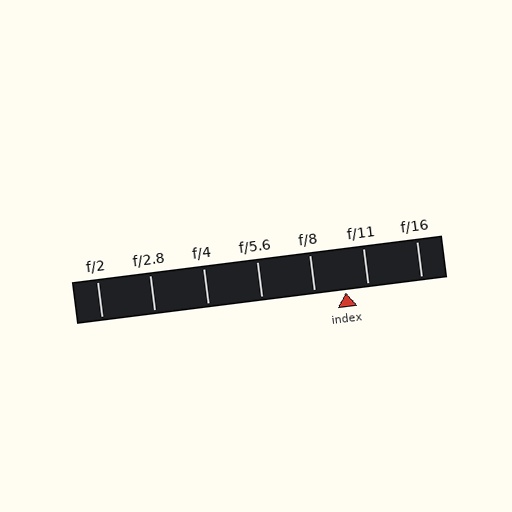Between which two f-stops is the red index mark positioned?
The index mark is between f/8 and f/11.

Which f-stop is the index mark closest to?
The index mark is closest to f/11.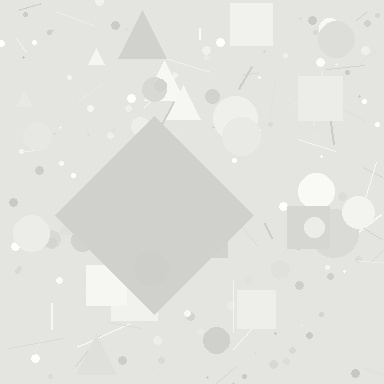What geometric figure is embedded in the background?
A diamond is embedded in the background.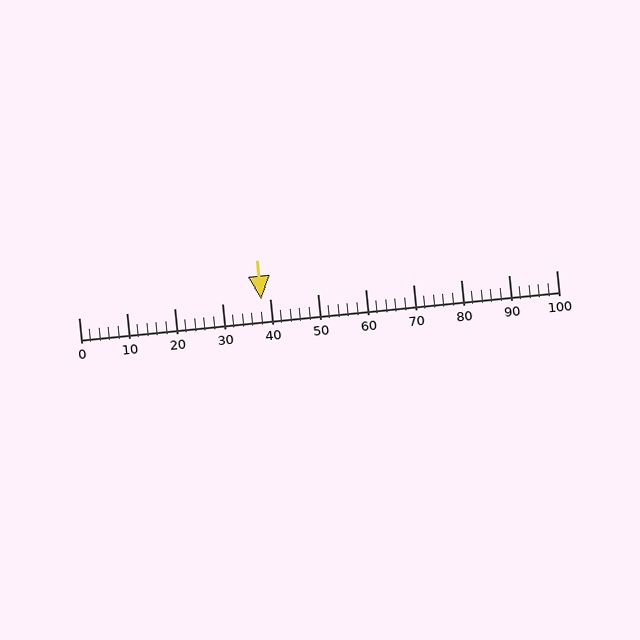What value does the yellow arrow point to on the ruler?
The yellow arrow points to approximately 38.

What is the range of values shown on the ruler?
The ruler shows values from 0 to 100.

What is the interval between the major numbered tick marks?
The major tick marks are spaced 10 units apart.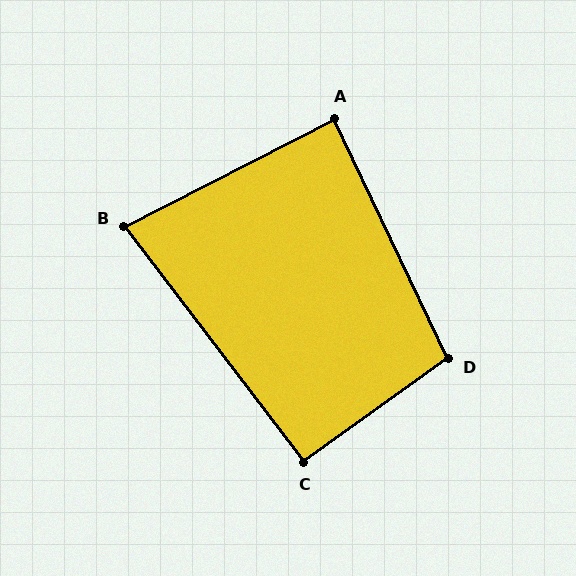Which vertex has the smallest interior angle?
B, at approximately 80 degrees.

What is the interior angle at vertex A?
Approximately 88 degrees (approximately right).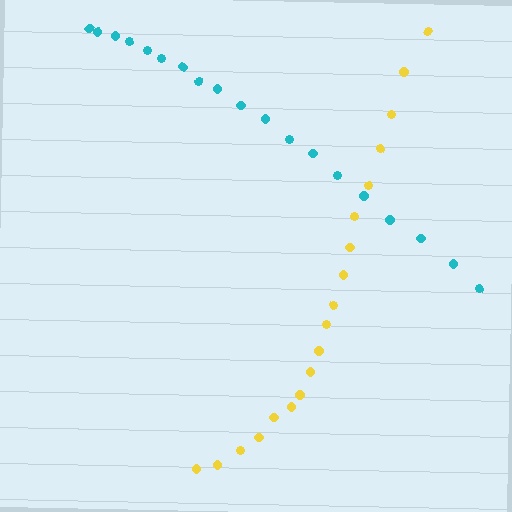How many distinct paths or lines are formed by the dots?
There are 2 distinct paths.